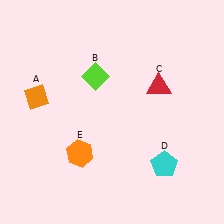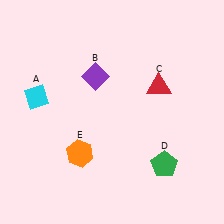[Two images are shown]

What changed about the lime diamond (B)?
In Image 1, B is lime. In Image 2, it changed to purple.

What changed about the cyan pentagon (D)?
In Image 1, D is cyan. In Image 2, it changed to green.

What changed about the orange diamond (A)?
In Image 1, A is orange. In Image 2, it changed to cyan.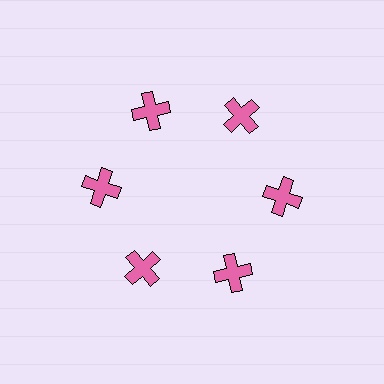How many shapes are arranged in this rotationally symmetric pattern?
There are 6 shapes, arranged in 6 groups of 1.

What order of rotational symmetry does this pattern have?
This pattern has 6-fold rotational symmetry.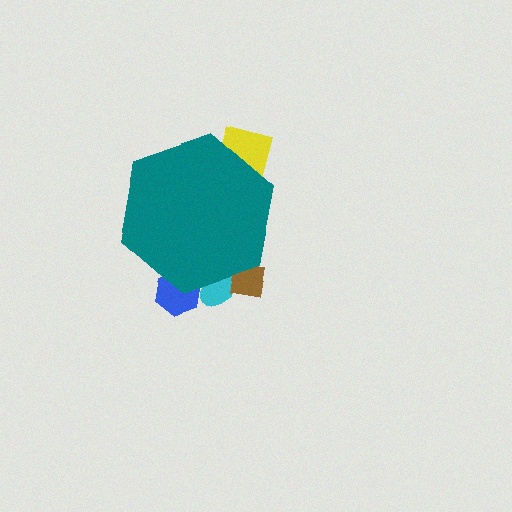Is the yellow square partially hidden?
Yes, the yellow square is partially hidden behind the teal hexagon.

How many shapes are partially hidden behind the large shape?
4 shapes are partially hidden.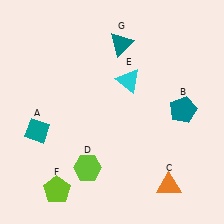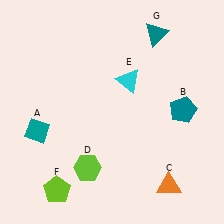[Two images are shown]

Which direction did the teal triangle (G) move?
The teal triangle (G) moved right.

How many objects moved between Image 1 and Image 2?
1 object moved between the two images.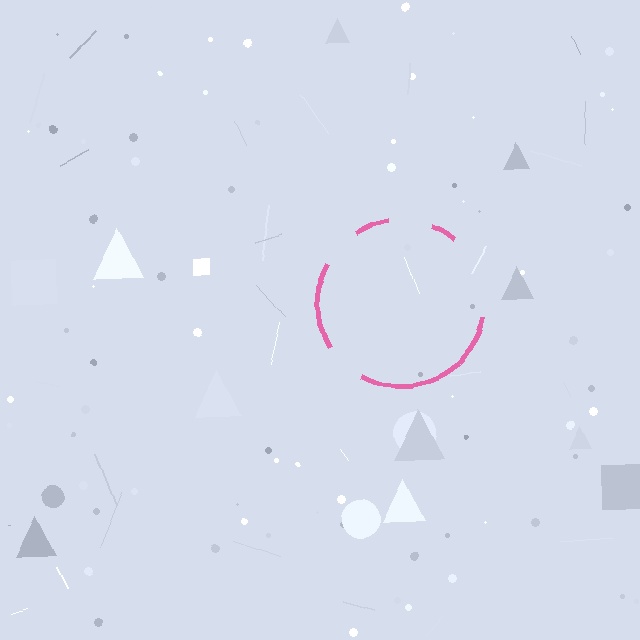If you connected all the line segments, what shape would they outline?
They would outline a circle.